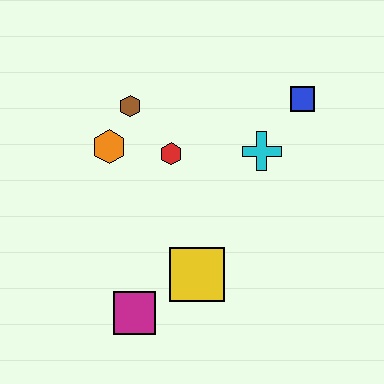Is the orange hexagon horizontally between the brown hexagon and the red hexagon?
No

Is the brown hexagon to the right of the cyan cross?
No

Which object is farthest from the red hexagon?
The magenta square is farthest from the red hexagon.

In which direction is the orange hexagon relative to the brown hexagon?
The orange hexagon is below the brown hexagon.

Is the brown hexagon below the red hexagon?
No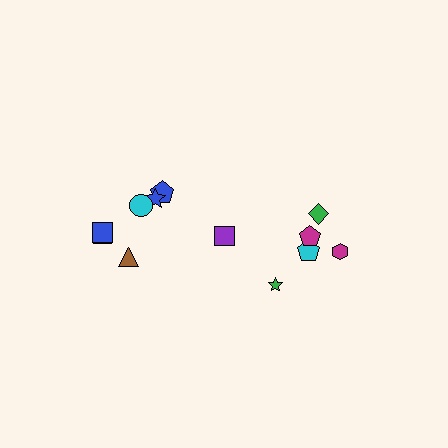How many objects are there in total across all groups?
There are 12 objects.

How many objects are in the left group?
There are 7 objects.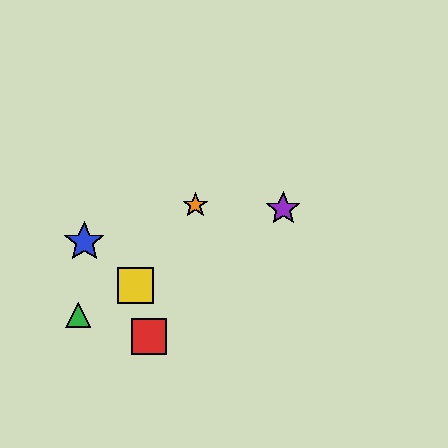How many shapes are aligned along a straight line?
3 shapes (the green triangle, the yellow square, the purple star) are aligned along a straight line.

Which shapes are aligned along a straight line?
The green triangle, the yellow square, the purple star are aligned along a straight line.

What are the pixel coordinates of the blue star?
The blue star is at (84, 242).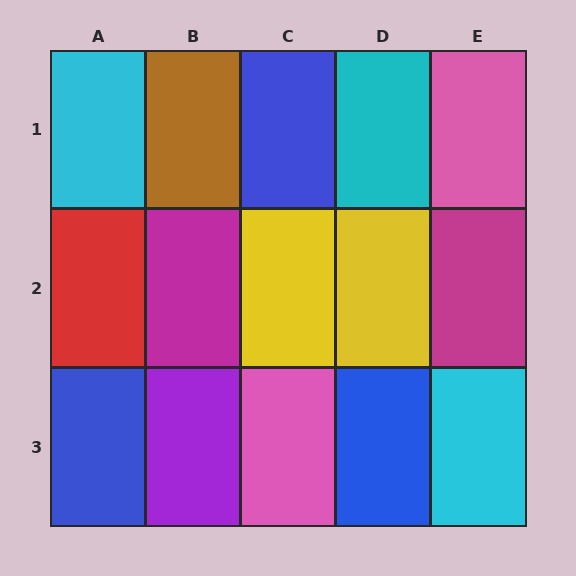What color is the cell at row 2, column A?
Red.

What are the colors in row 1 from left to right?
Cyan, brown, blue, cyan, pink.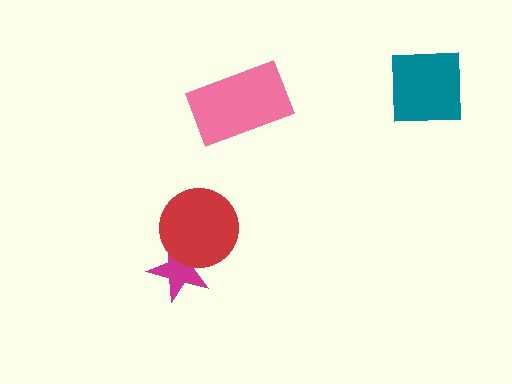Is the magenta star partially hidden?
Yes, it is partially covered by another shape.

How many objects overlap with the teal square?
0 objects overlap with the teal square.